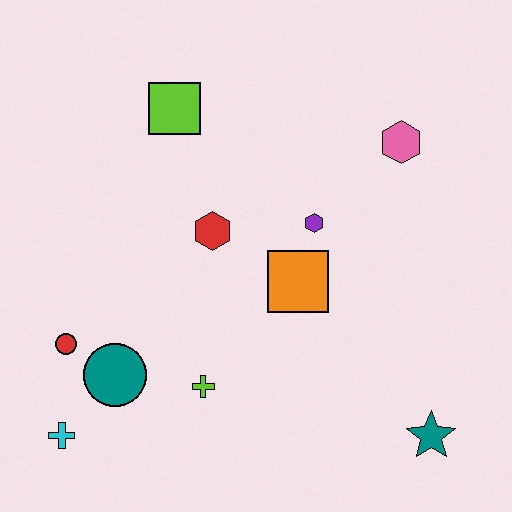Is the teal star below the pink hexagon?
Yes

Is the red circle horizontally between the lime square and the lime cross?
No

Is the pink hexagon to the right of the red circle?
Yes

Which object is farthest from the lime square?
The teal star is farthest from the lime square.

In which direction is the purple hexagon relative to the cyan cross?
The purple hexagon is to the right of the cyan cross.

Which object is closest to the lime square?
The red hexagon is closest to the lime square.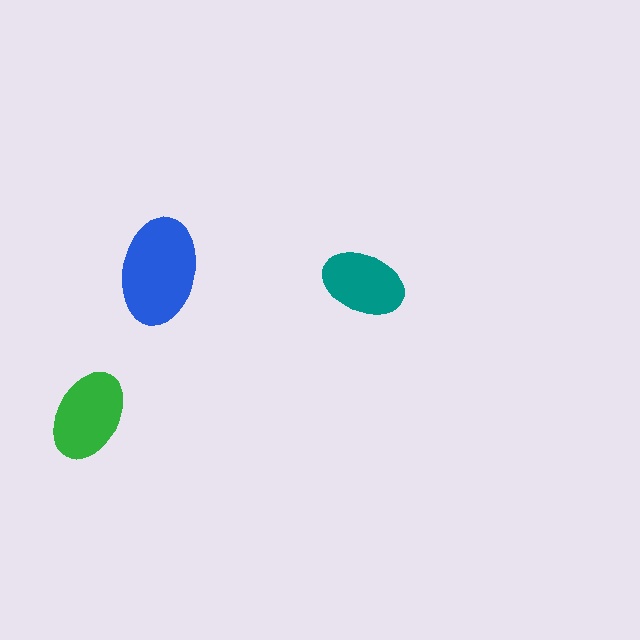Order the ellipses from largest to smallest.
the blue one, the green one, the teal one.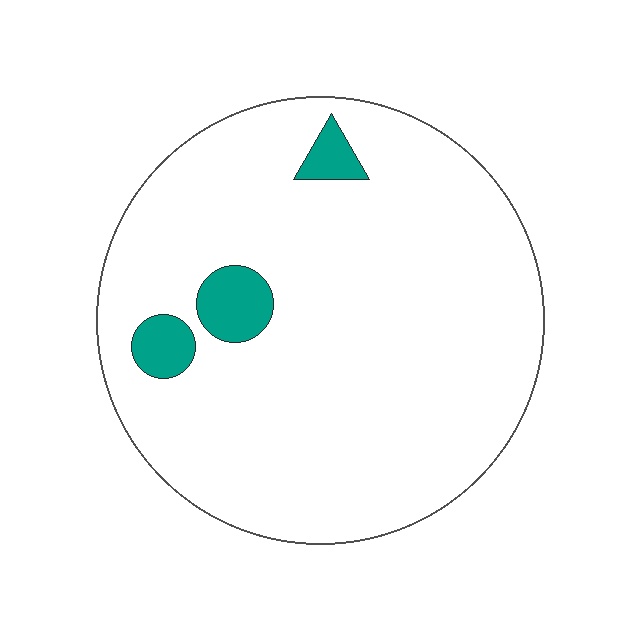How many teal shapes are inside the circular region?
3.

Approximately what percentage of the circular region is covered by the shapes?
Approximately 5%.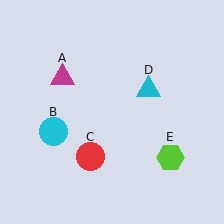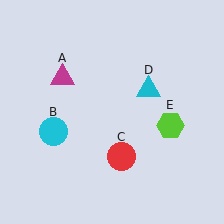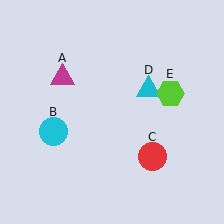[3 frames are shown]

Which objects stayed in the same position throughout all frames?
Magenta triangle (object A) and cyan circle (object B) and cyan triangle (object D) remained stationary.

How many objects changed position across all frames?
2 objects changed position: red circle (object C), lime hexagon (object E).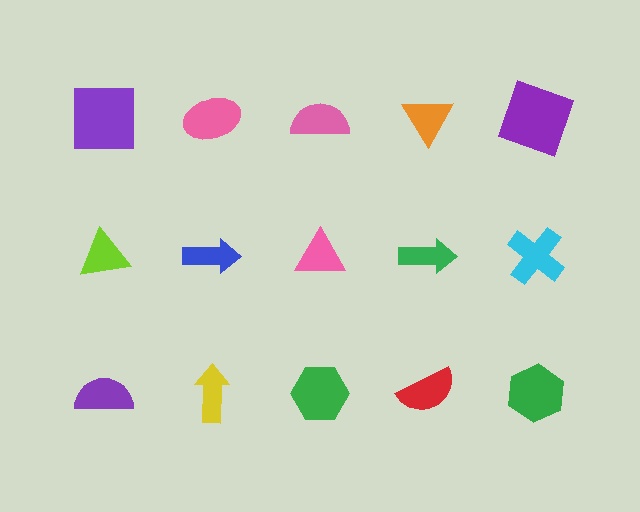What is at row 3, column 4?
A red semicircle.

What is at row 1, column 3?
A pink semicircle.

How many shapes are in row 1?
5 shapes.